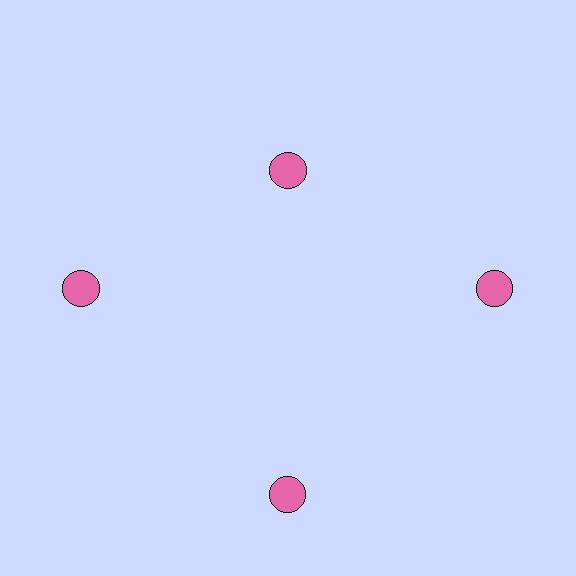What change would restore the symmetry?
The symmetry would be restored by moving it outward, back onto the ring so that all 4 circles sit at equal angles and equal distance from the center.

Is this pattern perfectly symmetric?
No. The 4 pink circles are arranged in a ring, but one element near the 12 o'clock position is pulled inward toward the center, breaking the 4-fold rotational symmetry.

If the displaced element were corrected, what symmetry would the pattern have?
It would have 4-fold rotational symmetry — the pattern would map onto itself every 90 degrees.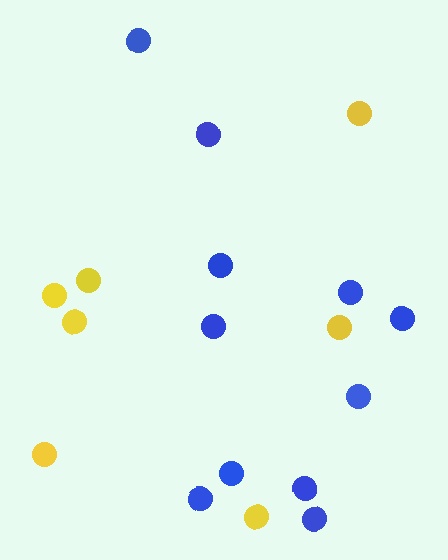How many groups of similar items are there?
There are 2 groups: one group of yellow circles (7) and one group of blue circles (11).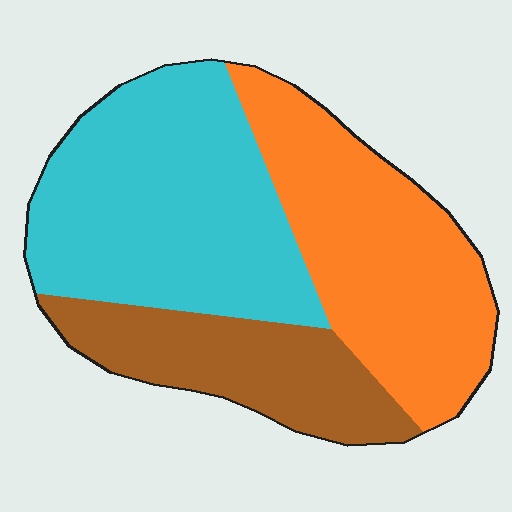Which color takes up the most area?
Cyan, at roughly 40%.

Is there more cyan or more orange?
Cyan.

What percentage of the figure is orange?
Orange takes up between a quarter and a half of the figure.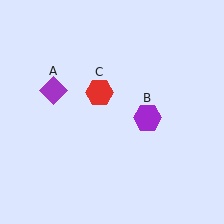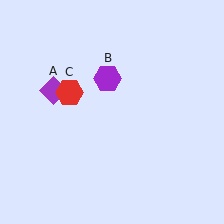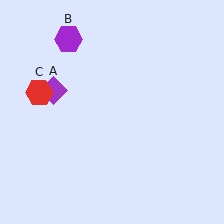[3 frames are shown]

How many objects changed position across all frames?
2 objects changed position: purple hexagon (object B), red hexagon (object C).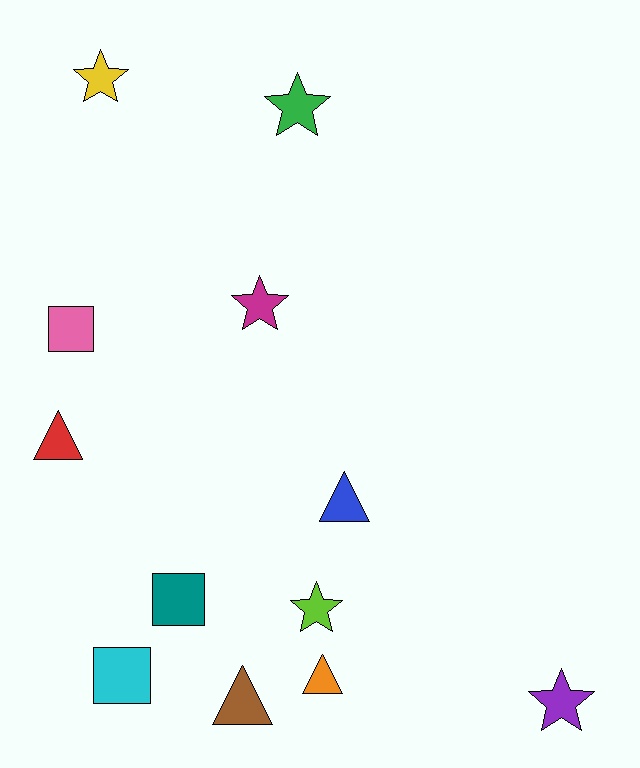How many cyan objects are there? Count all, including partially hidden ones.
There is 1 cyan object.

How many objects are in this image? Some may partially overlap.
There are 12 objects.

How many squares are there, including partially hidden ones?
There are 3 squares.